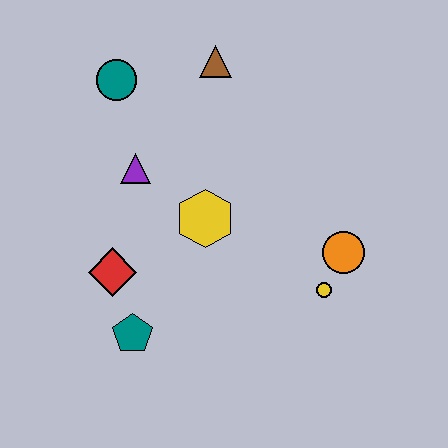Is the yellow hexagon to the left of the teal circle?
No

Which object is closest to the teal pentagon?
The red diamond is closest to the teal pentagon.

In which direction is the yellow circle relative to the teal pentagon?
The yellow circle is to the right of the teal pentagon.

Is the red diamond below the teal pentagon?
No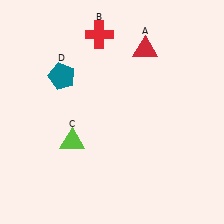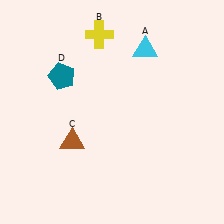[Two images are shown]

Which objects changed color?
A changed from red to cyan. B changed from red to yellow. C changed from lime to brown.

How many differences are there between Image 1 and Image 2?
There are 3 differences between the two images.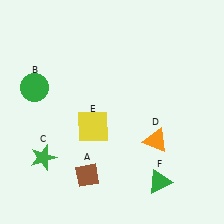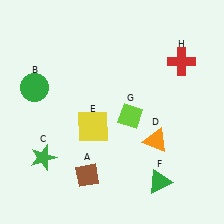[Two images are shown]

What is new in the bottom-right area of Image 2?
A lime diamond (G) was added in the bottom-right area of Image 2.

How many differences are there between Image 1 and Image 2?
There are 2 differences between the two images.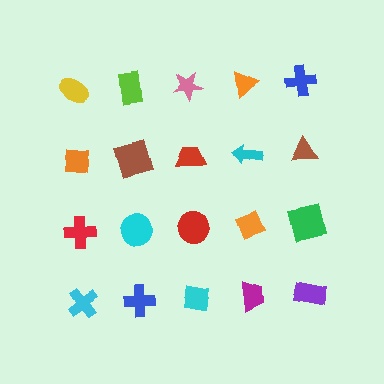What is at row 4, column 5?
A purple rectangle.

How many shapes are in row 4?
5 shapes.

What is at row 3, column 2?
A cyan circle.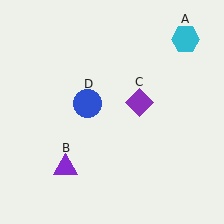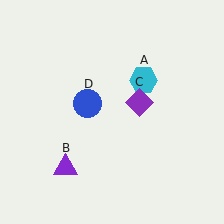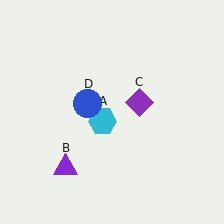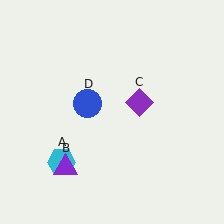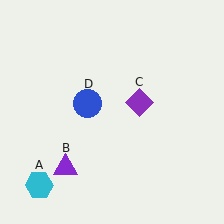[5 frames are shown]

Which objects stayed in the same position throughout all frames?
Purple triangle (object B) and purple diamond (object C) and blue circle (object D) remained stationary.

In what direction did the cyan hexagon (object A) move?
The cyan hexagon (object A) moved down and to the left.